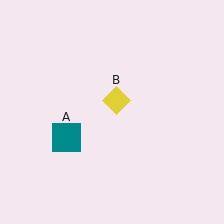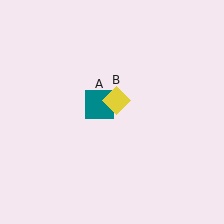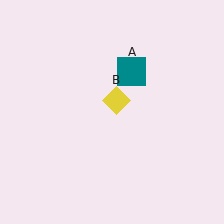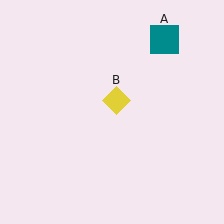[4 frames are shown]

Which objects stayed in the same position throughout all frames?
Yellow diamond (object B) remained stationary.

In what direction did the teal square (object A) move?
The teal square (object A) moved up and to the right.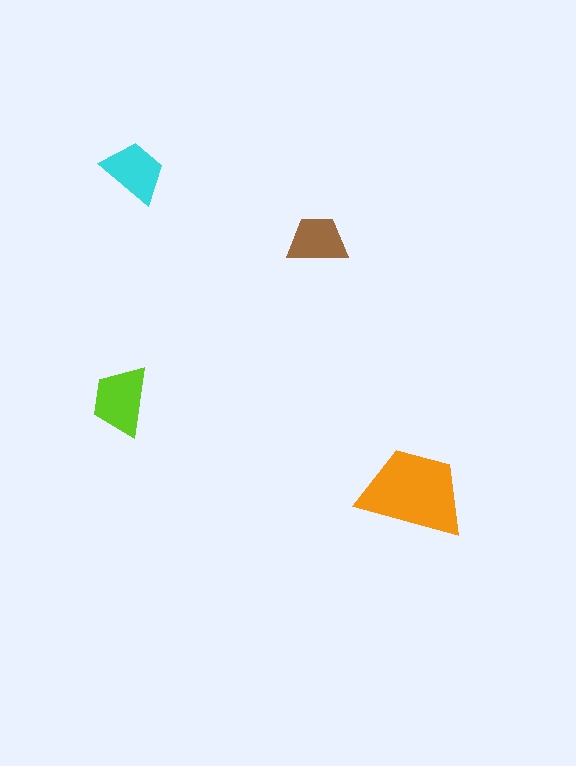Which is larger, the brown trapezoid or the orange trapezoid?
The orange one.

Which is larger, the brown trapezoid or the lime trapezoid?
The lime one.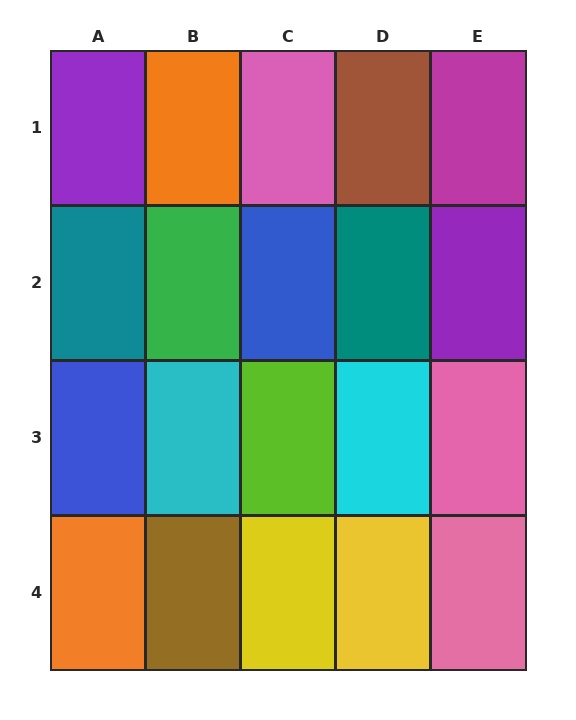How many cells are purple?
2 cells are purple.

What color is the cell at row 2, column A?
Teal.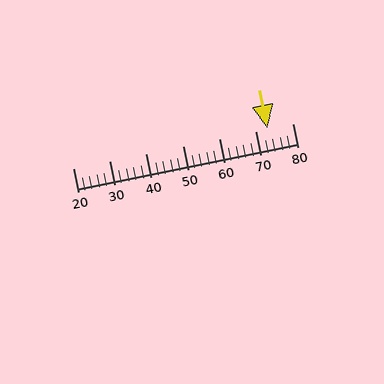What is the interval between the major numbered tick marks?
The major tick marks are spaced 10 units apart.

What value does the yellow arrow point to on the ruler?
The yellow arrow points to approximately 73.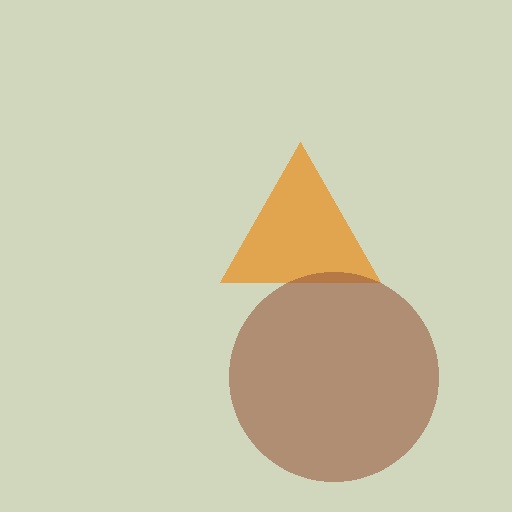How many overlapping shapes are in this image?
There are 2 overlapping shapes in the image.